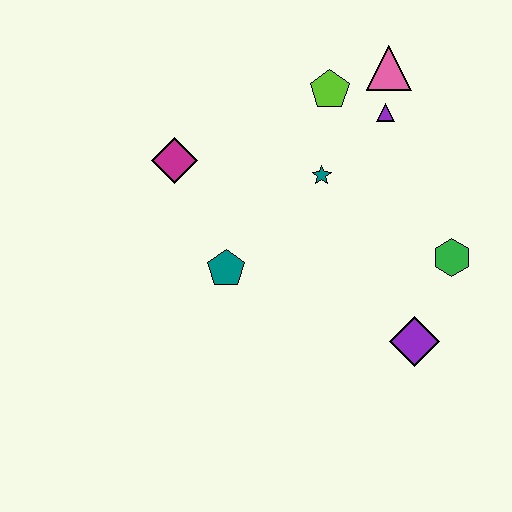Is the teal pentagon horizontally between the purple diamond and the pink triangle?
No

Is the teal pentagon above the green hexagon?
No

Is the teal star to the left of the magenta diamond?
No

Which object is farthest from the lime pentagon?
The purple diamond is farthest from the lime pentagon.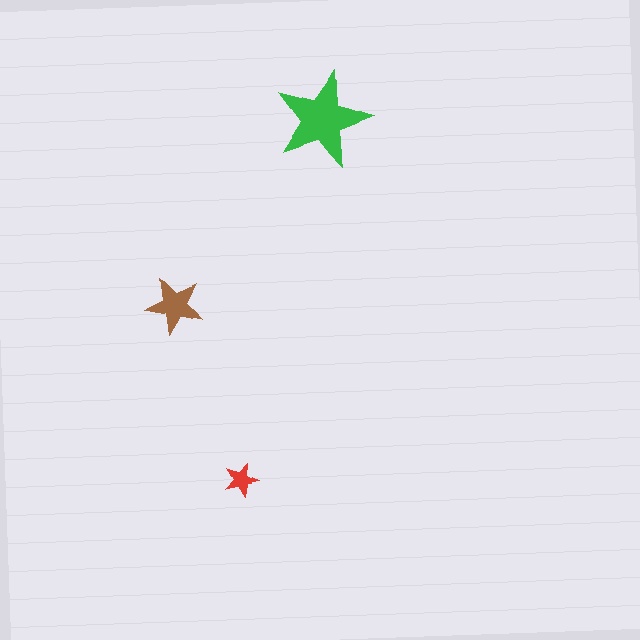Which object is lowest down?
The red star is bottommost.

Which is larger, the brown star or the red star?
The brown one.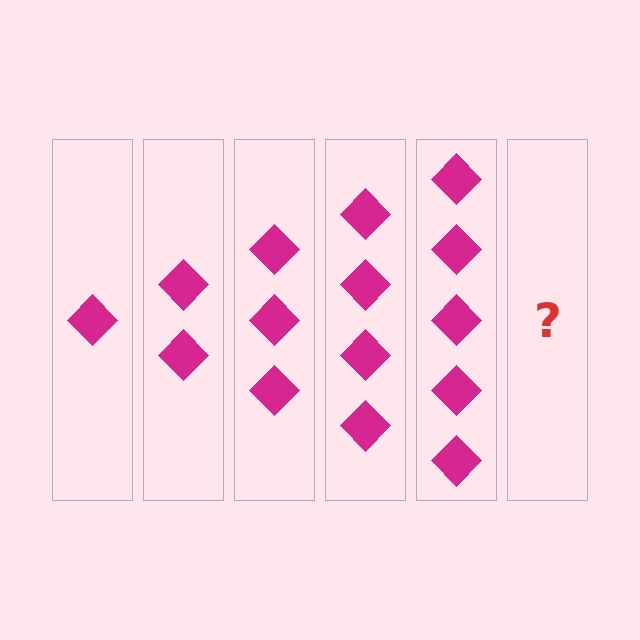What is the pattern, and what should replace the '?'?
The pattern is that each step adds one more diamond. The '?' should be 6 diamonds.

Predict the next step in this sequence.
The next step is 6 diamonds.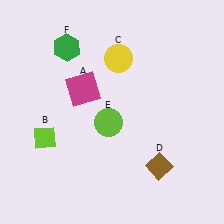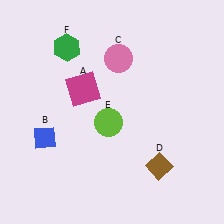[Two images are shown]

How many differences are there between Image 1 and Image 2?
There are 2 differences between the two images.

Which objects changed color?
B changed from lime to blue. C changed from yellow to pink.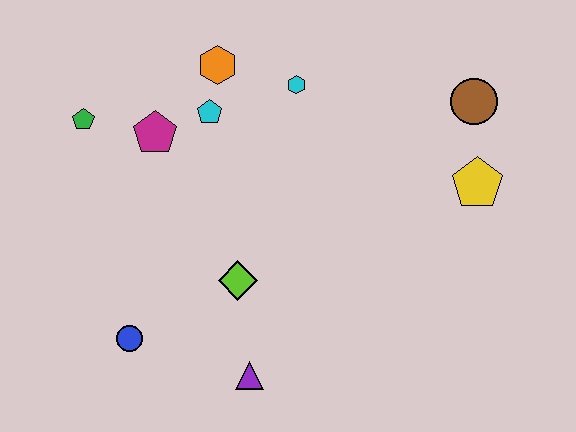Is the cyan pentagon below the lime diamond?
No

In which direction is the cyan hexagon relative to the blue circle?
The cyan hexagon is above the blue circle.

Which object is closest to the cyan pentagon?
The orange hexagon is closest to the cyan pentagon.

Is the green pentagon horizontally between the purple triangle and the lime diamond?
No